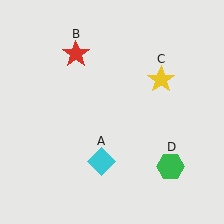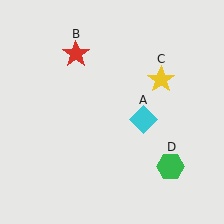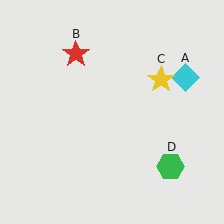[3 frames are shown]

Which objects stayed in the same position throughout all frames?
Red star (object B) and yellow star (object C) and green hexagon (object D) remained stationary.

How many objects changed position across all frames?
1 object changed position: cyan diamond (object A).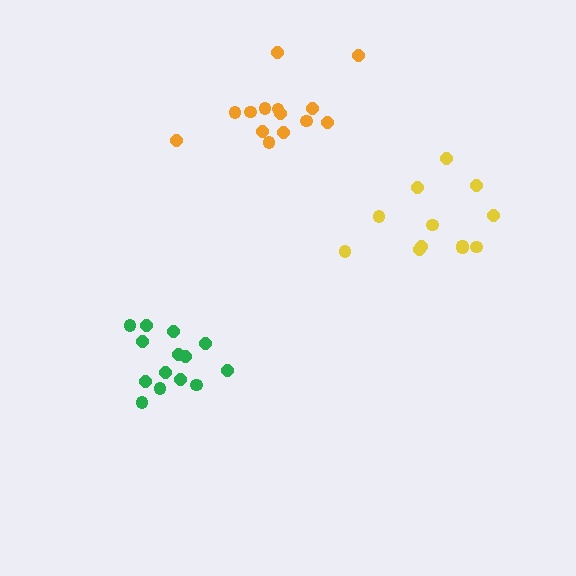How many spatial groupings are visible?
There are 3 spatial groupings.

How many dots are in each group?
Group 1: 12 dots, Group 2: 14 dots, Group 3: 14 dots (40 total).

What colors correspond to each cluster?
The clusters are colored: yellow, green, orange.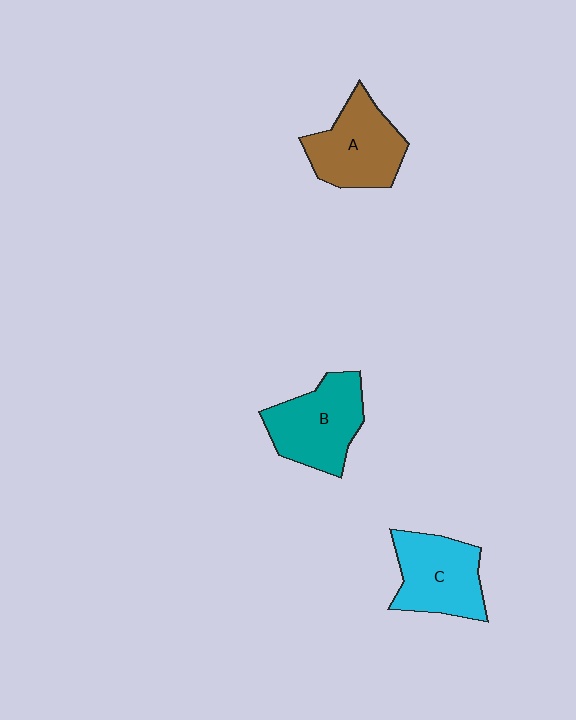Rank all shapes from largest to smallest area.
From largest to smallest: B (teal), A (brown), C (cyan).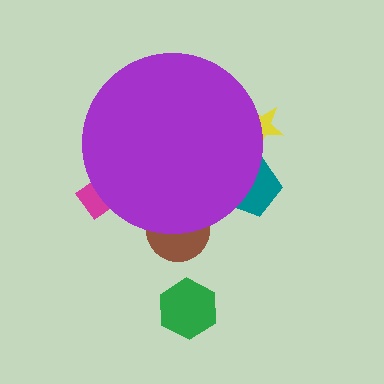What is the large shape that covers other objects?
A purple circle.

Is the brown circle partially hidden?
Yes, the brown circle is partially hidden behind the purple circle.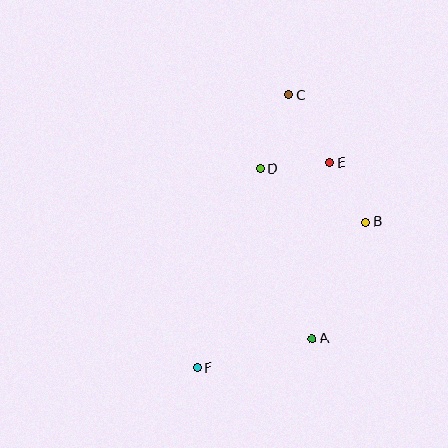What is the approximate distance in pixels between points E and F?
The distance between E and F is approximately 244 pixels.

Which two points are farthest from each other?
Points C and F are farthest from each other.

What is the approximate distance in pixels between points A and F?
The distance between A and F is approximately 118 pixels.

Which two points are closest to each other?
Points B and E are closest to each other.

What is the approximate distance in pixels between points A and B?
The distance between A and B is approximately 128 pixels.